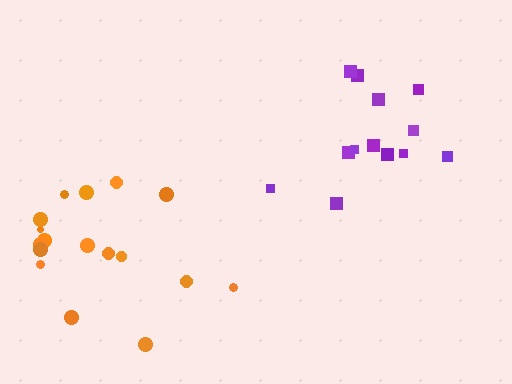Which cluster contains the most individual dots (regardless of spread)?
Orange (18).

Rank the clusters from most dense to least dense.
orange, purple.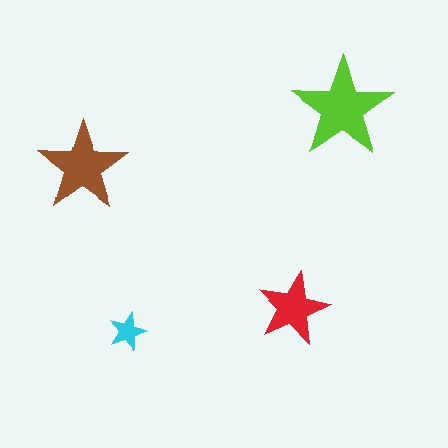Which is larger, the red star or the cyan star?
The red one.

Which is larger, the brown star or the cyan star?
The brown one.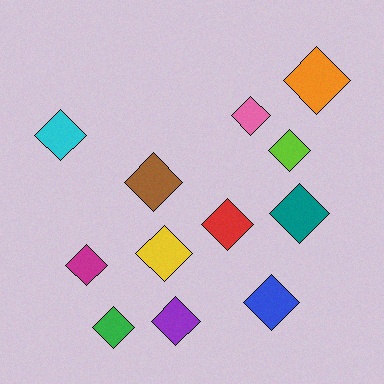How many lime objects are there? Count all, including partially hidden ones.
There is 1 lime object.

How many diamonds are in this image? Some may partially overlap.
There are 12 diamonds.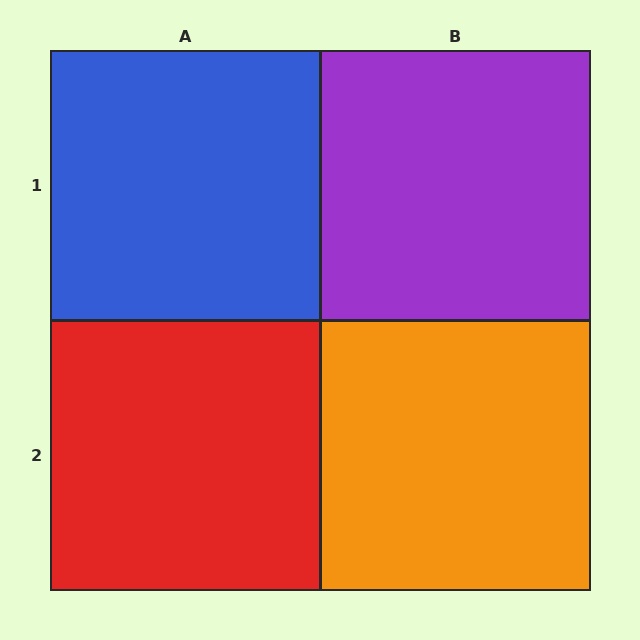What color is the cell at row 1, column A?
Blue.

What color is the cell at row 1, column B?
Purple.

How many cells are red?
1 cell is red.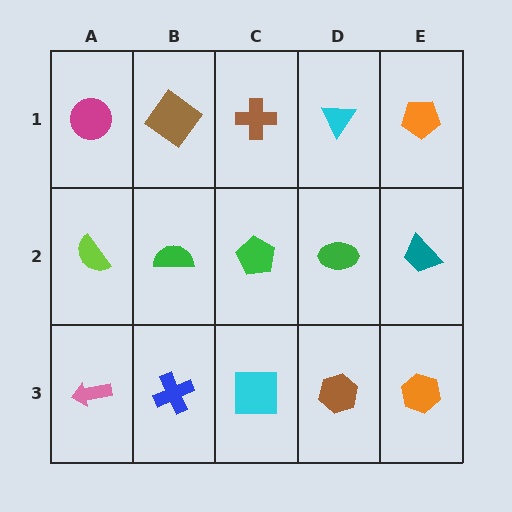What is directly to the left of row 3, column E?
A brown hexagon.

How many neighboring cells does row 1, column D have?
3.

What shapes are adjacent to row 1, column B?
A green semicircle (row 2, column B), a magenta circle (row 1, column A), a brown cross (row 1, column C).